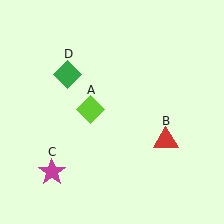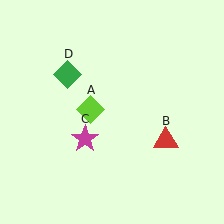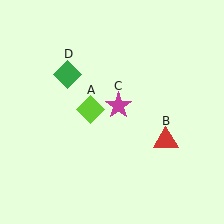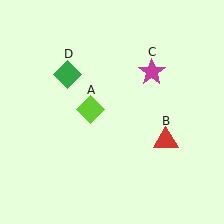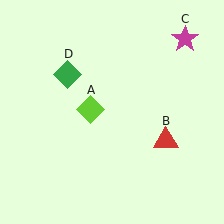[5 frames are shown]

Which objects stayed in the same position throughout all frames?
Lime diamond (object A) and red triangle (object B) and green diamond (object D) remained stationary.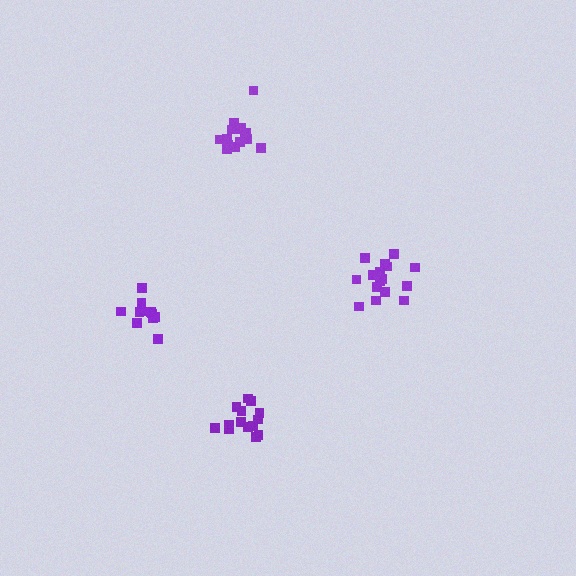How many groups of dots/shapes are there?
There are 4 groups.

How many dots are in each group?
Group 1: 16 dots, Group 2: 15 dots, Group 3: 15 dots, Group 4: 11 dots (57 total).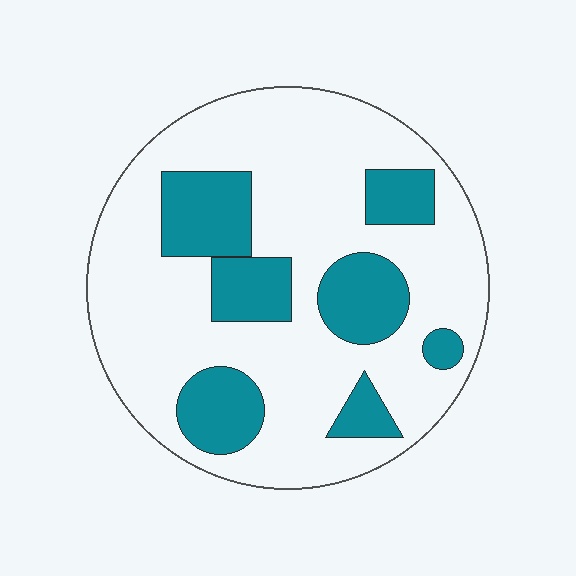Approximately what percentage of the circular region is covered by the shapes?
Approximately 25%.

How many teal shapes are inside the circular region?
7.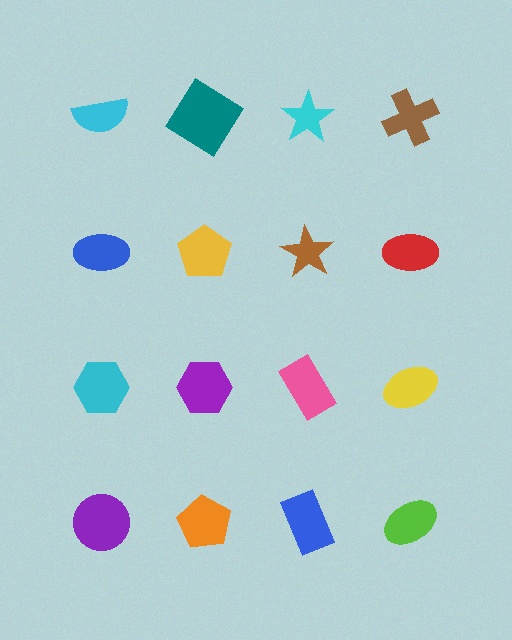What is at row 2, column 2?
A yellow pentagon.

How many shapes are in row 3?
4 shapes.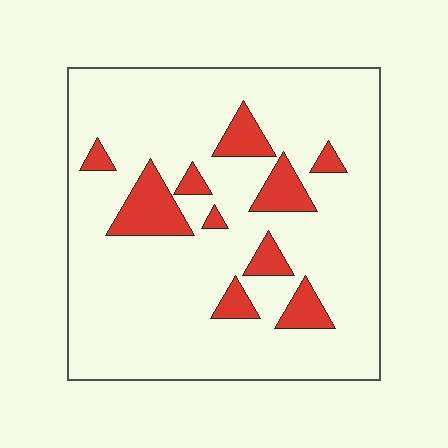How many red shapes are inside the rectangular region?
10.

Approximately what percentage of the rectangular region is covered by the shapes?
Approximately 15%.